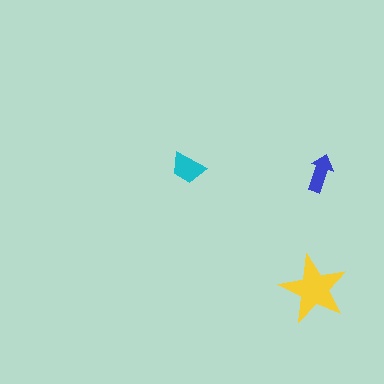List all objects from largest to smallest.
The yellow star, the cyan trapezoid, the blue arrow.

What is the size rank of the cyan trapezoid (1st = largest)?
2nd.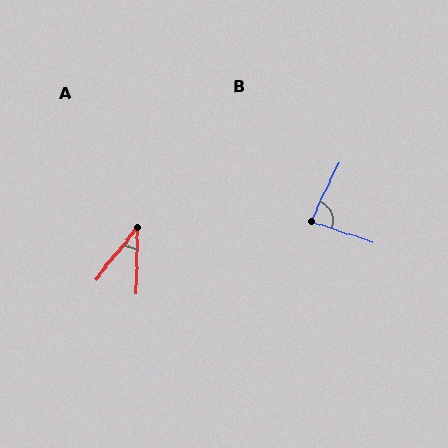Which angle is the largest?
B, at approximately 82 degrees.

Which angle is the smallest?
A, at approximately 38 degrees.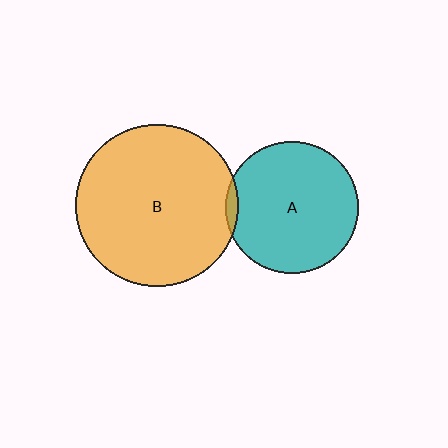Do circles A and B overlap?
Yes.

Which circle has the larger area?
Circle B (orange).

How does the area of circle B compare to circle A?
Approximately 1.5 times.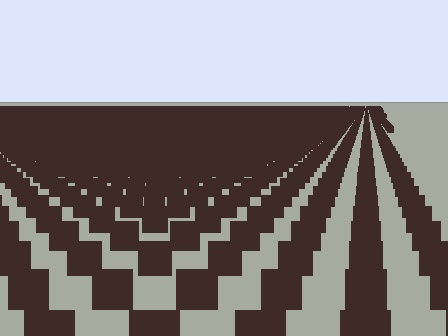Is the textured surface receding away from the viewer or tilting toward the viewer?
The surface is receding away from the viewer. Texture elements get smaller and denser toward the top.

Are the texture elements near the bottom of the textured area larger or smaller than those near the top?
Larger. Near the bottom, elements are closer to the viewer and appear at a bigger on-screen size.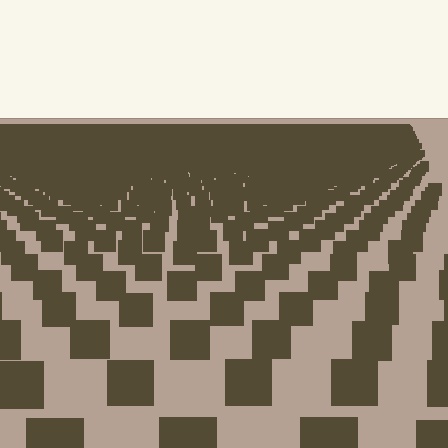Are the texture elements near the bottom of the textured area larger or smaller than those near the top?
Larger. Near the bottom, elements are closer to the viewer and appear at a bigger on-screen size.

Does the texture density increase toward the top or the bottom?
Density increases toward the top.